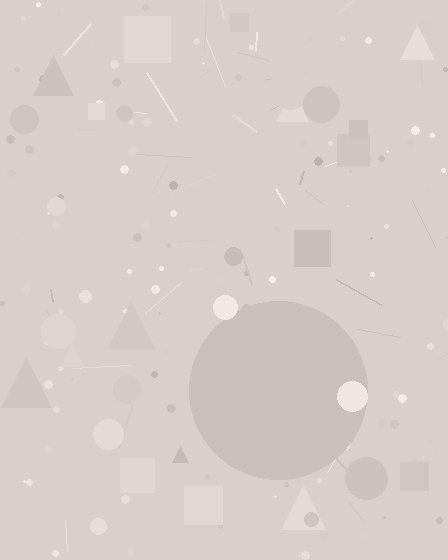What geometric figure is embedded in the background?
A circle is embedded in the background.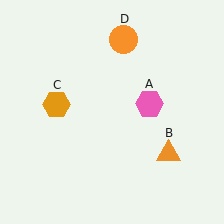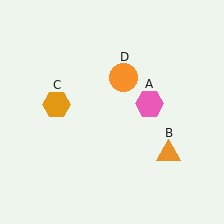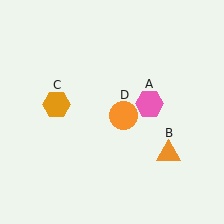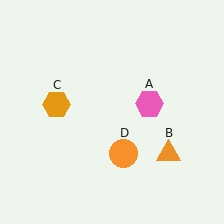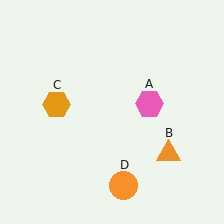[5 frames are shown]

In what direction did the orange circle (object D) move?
The orange circle (object D) moved down.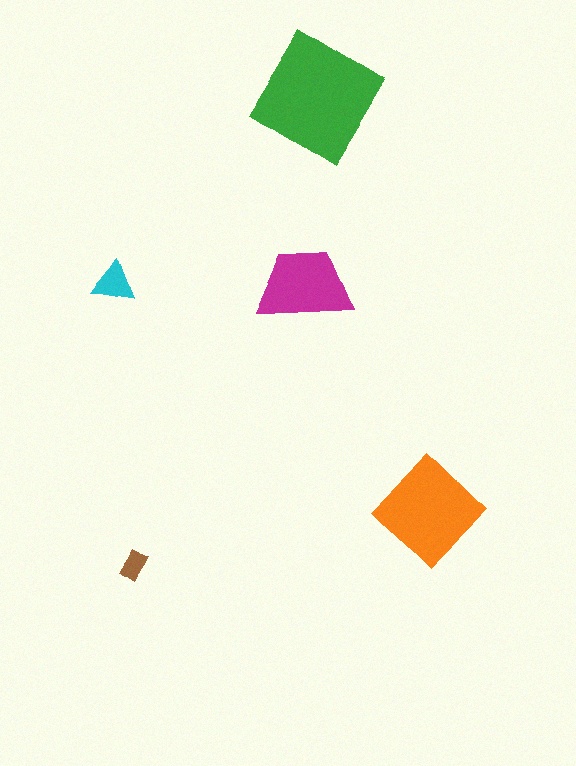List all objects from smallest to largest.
The brown rectangle, the cyan triangle, the magenta trapezoid, the orange diamond, the green diamond.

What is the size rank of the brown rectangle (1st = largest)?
5th.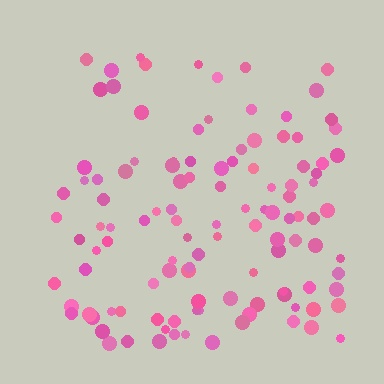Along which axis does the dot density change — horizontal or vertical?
Vertical.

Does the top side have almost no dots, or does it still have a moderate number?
Still a moderate number, just noticeably fewer than the bottom.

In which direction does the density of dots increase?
From top to bottom, with the bottom side densest.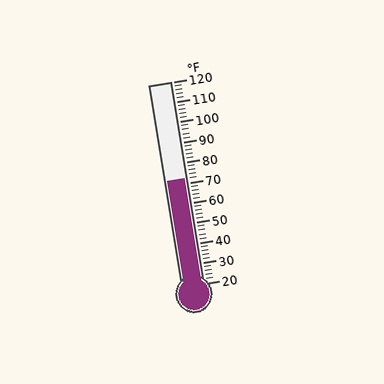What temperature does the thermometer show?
The thermometer shows approximately 72°F.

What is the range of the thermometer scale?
The thermometer scale ranges from 20°F to 120°F.